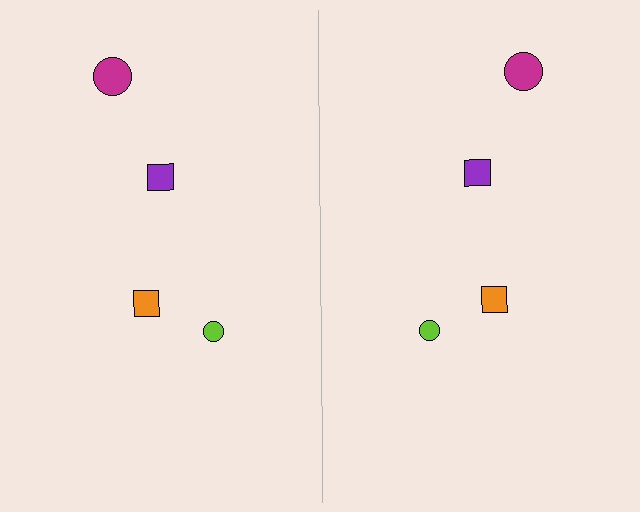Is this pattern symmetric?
Yes, this pattern has bilateral (reflection) symmetry.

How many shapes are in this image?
There are 8 shapes in this image.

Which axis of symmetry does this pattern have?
The pattern has a vertical axis of symmetry running through the center of the image.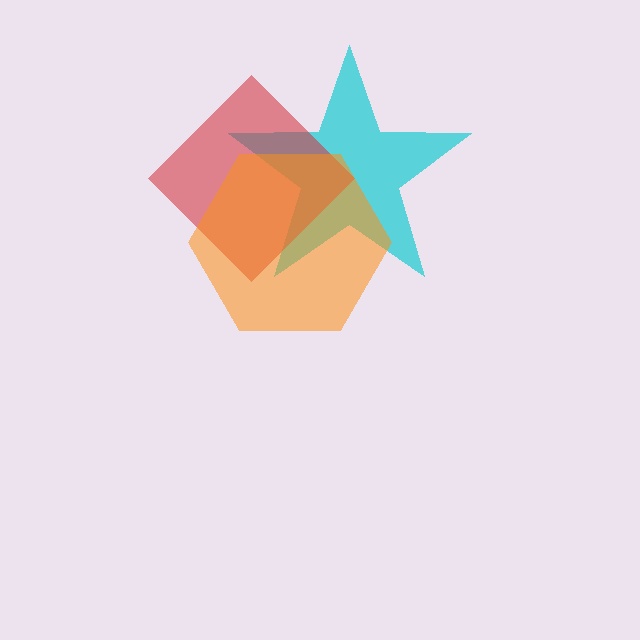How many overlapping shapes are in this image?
There are 3 overlapping shapes in the image.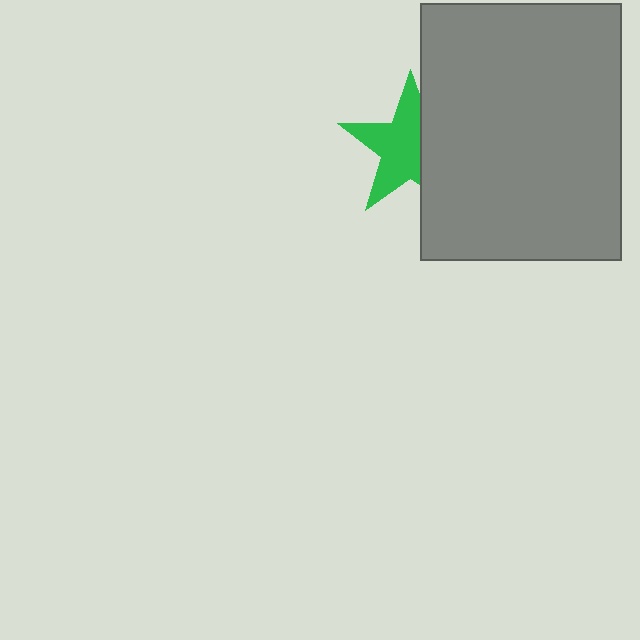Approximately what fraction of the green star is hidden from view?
Roughly 38% of the green star is hidden behind the gray rectangle.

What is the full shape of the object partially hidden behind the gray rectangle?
The partially hidden object is a green star.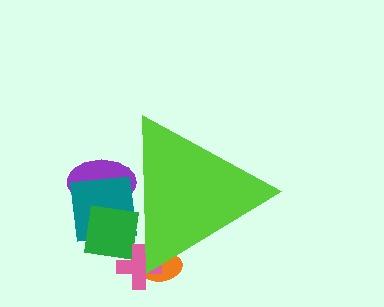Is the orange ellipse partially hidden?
Yes, the orange ellipse is partially hidden behind the lime triangle.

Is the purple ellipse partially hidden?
Yes, the purple ellipse is partially hidden behind the lime triangle.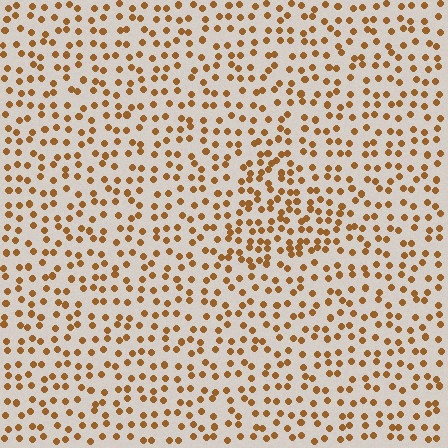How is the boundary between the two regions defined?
The boundary is defined by a change in element density (approximately 1.6x ratio). All elements are the same color, size, and shape.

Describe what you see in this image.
The image contains small brown elements arranged at two different densities. A triangle-shaped region is visible where the elements are more densely packed than the surrounding area.